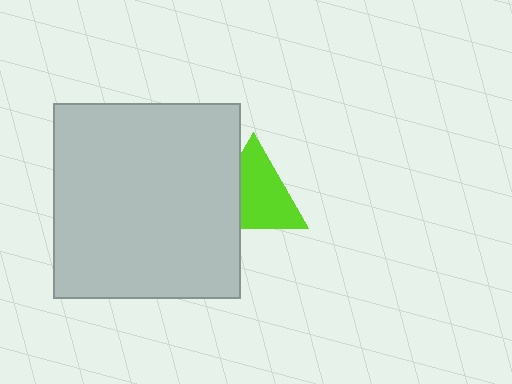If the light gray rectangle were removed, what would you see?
You would see the complete lime triangle.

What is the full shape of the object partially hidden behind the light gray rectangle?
The partially hidden object is a lime triangle.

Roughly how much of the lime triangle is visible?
Most of it is visible (roughly 69%).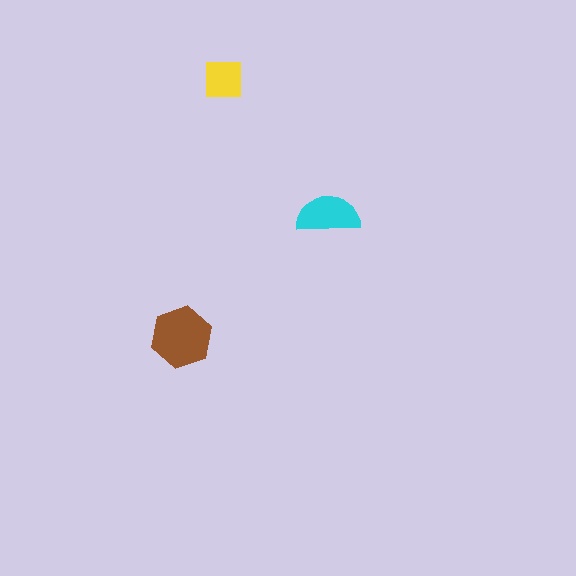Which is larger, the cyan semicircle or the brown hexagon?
The brown hexagon.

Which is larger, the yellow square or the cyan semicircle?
The cyan semicircle.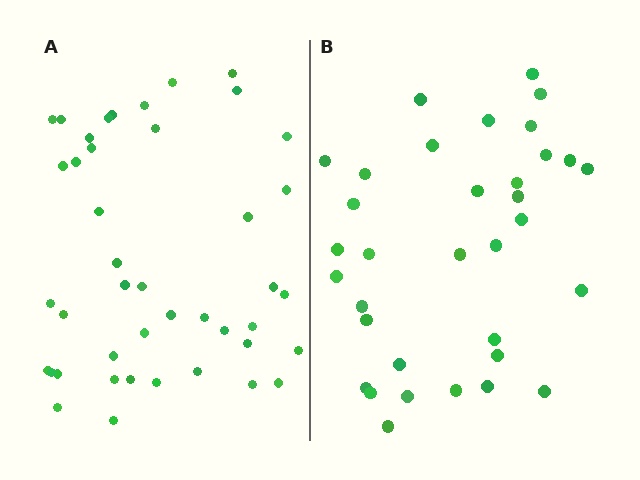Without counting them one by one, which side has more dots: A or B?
Region A (the left region) has more dots.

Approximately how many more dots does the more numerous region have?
Region A has roughly 8 or so more dots than region B.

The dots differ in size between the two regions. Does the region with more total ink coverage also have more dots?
No. Region B has more total ink coverage because its dots are larger, but region A actually contains more individual dots. Total area can be misleading — the number of items is what matters here.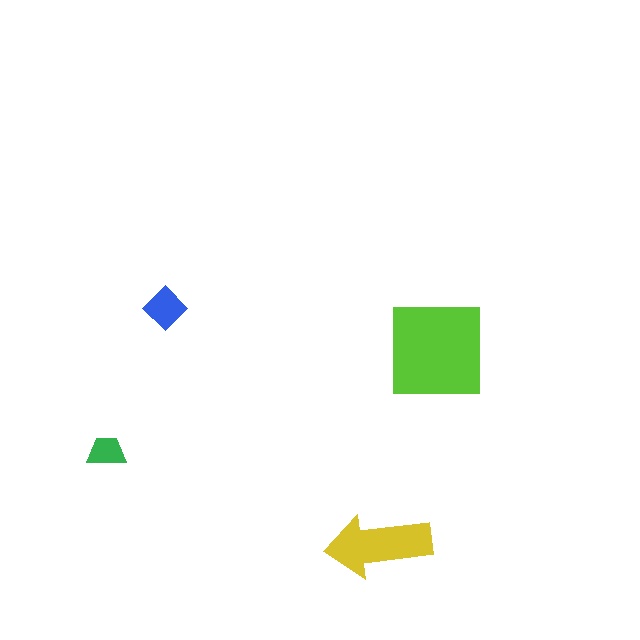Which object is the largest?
The lime square.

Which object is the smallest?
The green trapezoid.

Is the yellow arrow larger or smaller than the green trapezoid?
Larger.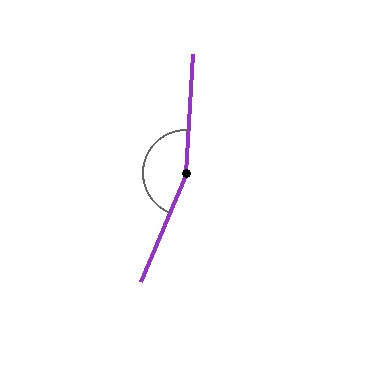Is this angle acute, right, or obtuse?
It is obtuse.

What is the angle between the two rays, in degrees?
Approximately 161 degrees.